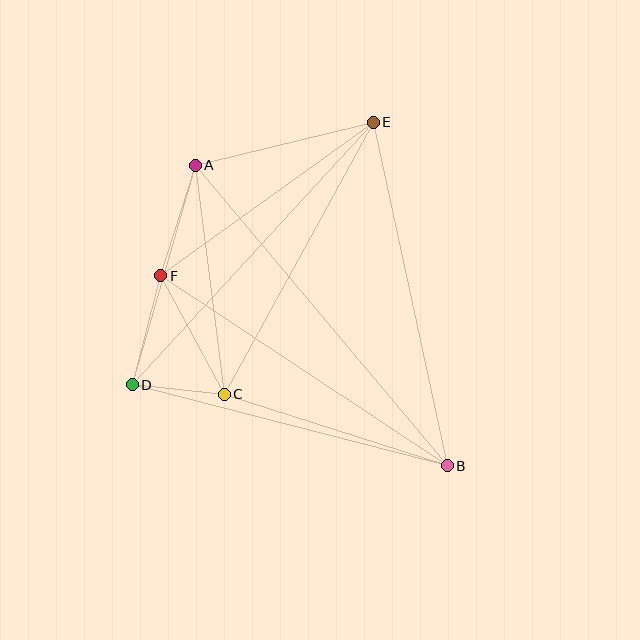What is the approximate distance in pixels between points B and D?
The distance between B and D is approximately 326 pixels.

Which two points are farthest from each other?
Points A and B are farthest from each other.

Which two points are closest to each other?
Points C and D are closest to each other.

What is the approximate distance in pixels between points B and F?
The distance between B and F is approximately 344 pixels.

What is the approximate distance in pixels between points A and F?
The distance between A and F is approximately 116 pixels.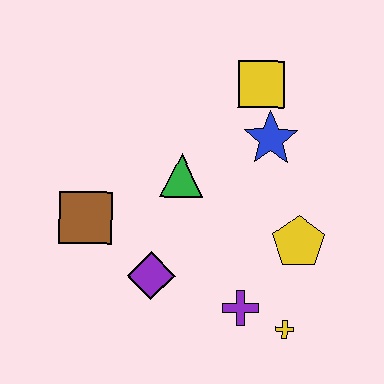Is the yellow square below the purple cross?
No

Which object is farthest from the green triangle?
The yellow cross is farthest from the green triangle.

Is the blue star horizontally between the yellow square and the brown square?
No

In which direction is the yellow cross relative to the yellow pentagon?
The yellow cross is below the yellow pentagon.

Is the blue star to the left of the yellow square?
No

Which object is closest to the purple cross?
The yellow cross is closest to the purple cross.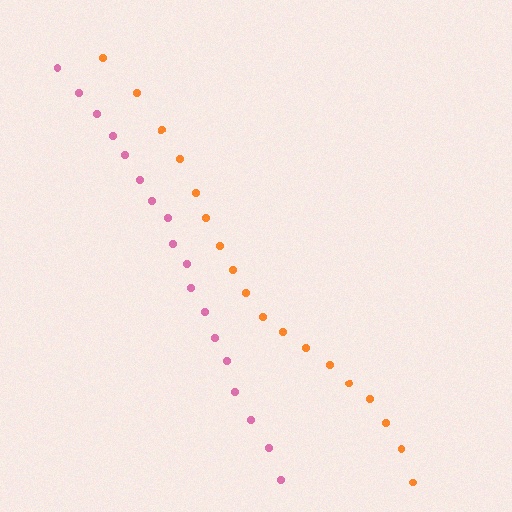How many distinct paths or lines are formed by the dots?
There are 2 distinct paths.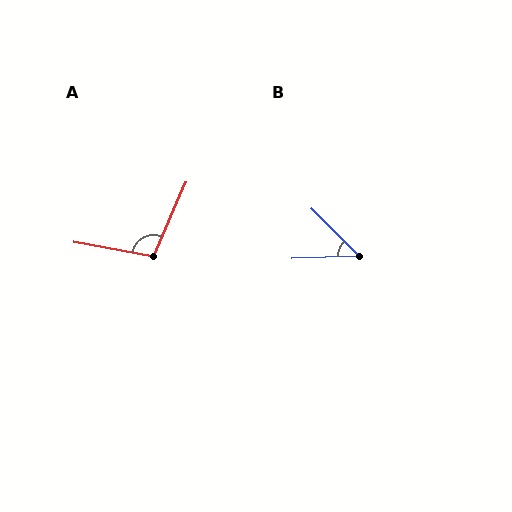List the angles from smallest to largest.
B (47°), A (103°).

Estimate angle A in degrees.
Approximately 103 degrees.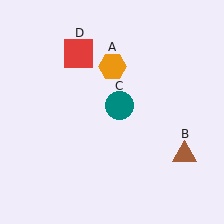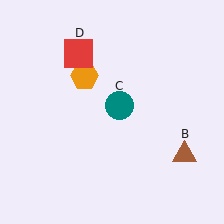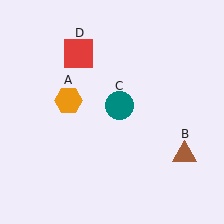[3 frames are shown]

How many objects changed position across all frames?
1 object changed position: orange hexagon (object A).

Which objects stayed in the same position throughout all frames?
Brown triangle (object B) and teal circle (object C) and red square (object D) remained stationary.